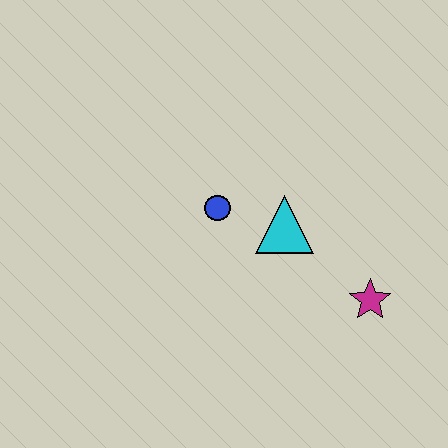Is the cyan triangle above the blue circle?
No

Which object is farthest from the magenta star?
The blue circle is farthest from the magenta star.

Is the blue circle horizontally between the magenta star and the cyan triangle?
No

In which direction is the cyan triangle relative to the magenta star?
The cyan triangle is to the left of the magenta star.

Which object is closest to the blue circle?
The cyan triangle is closest to the blue circle.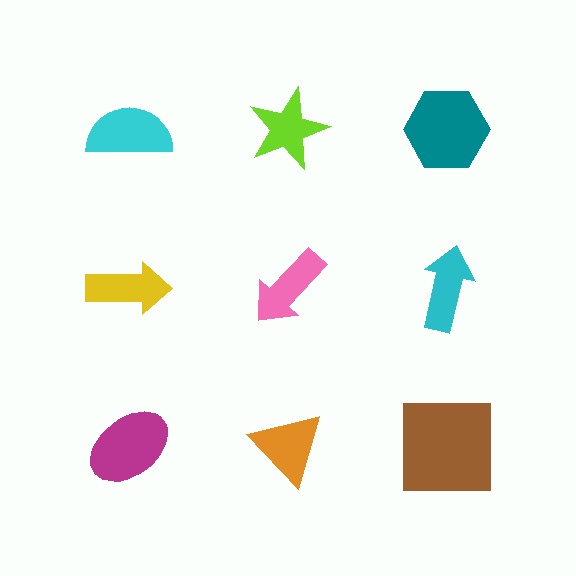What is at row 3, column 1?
A magenta ellipse.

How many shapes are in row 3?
3 shapes.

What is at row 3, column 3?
A brown square.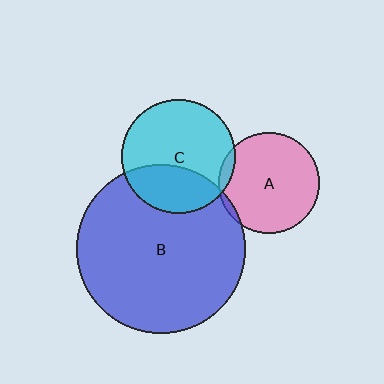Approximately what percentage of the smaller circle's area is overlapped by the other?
Approximately 35%.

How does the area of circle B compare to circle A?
Approximately 2.8 times.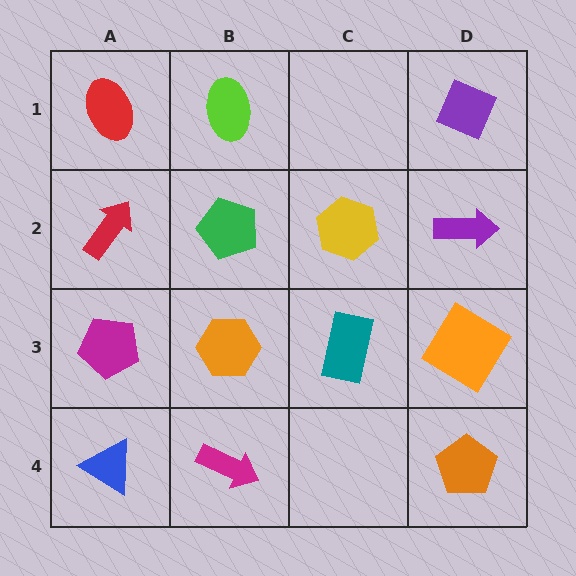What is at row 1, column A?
A red ellipse.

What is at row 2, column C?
A yellow hexagon.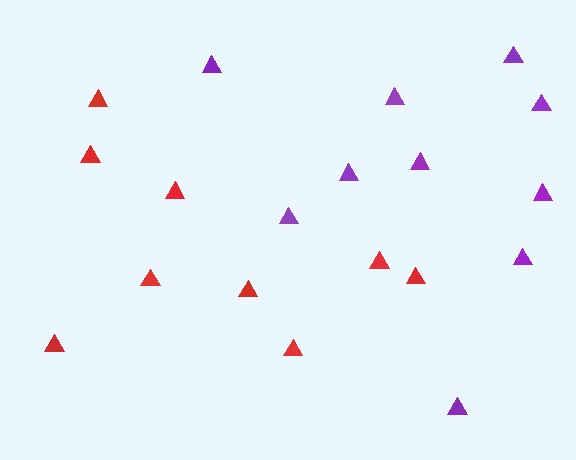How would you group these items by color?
There are 2 groups: one group of red triangles (9) and one group of purple triangles (10).